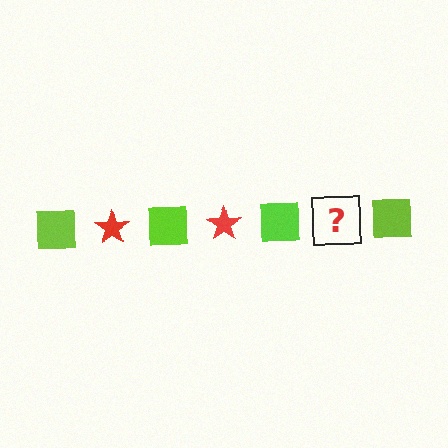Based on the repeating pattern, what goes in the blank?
The blank should be a red star.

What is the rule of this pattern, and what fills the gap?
The rule is that the pattern alternates between lime square and red star. The gap should be filled with a red star.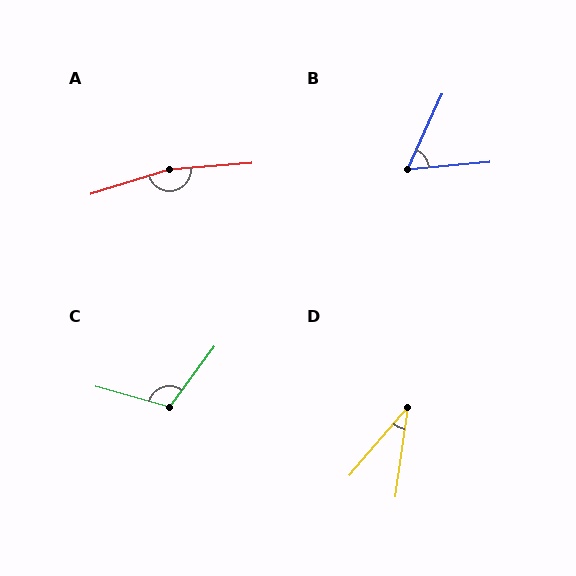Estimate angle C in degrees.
Approximately 112 degrees.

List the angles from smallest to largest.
D (32°), B (60°), C (112°), A (167°).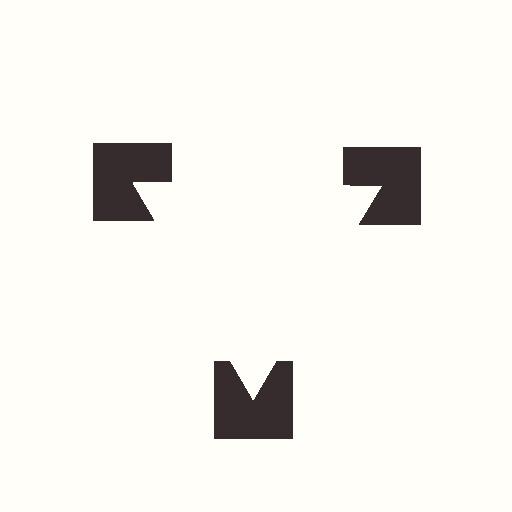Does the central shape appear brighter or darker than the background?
It typically appears slightly brighter than the background, even though no actual brightness change is drawn.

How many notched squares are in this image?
There are 3 — one at each vertex of the illusory triangle.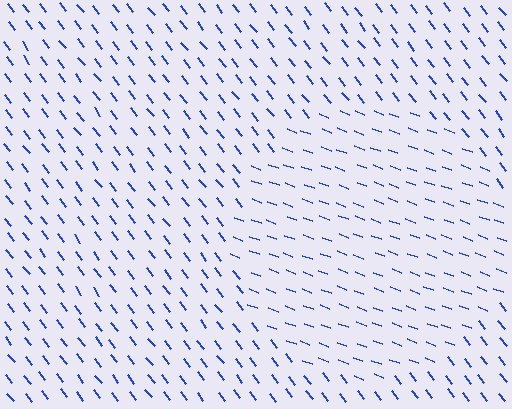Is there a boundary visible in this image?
Yes, there is a texture boundary formed by a change in line orientation.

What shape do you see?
I see a circle.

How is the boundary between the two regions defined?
The boundary is defined purely by a change in line orientation (approximately 32 degrees difference). All lines are the same color and thickness.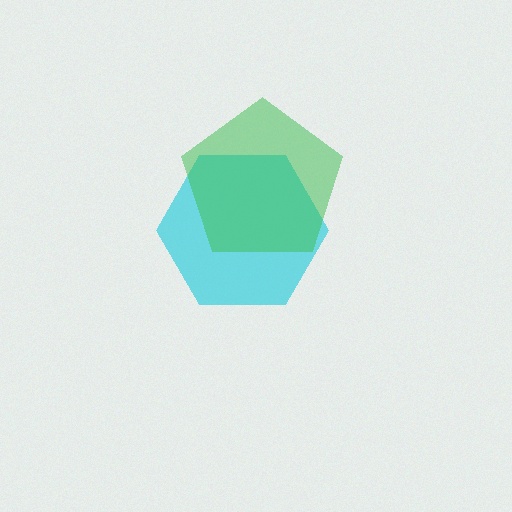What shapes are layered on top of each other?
The layered shapes are: a cyan hexagon, a green pentagon.